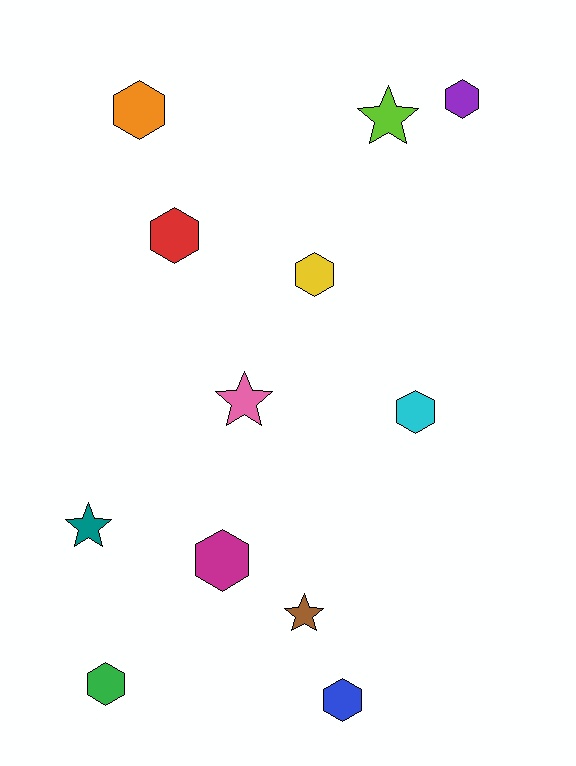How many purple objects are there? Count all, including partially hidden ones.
There is 1 purple object.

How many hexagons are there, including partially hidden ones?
There are 8 hexagons.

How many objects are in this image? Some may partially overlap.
There are 12 objects.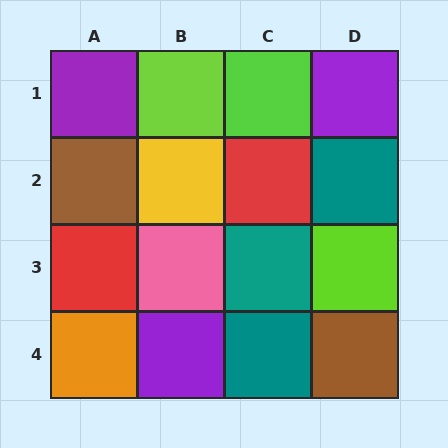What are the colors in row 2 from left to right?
Brown, yellow, red, teal.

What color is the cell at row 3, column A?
Red.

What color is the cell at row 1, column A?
Purple.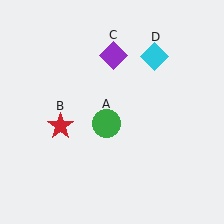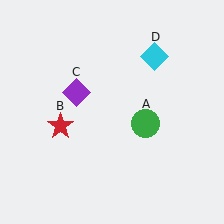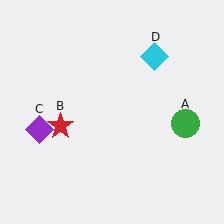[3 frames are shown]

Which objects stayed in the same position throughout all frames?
Red star (object B) and cyan diamond (object D) remained stationary.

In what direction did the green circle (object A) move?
The green circle (object A) moved right.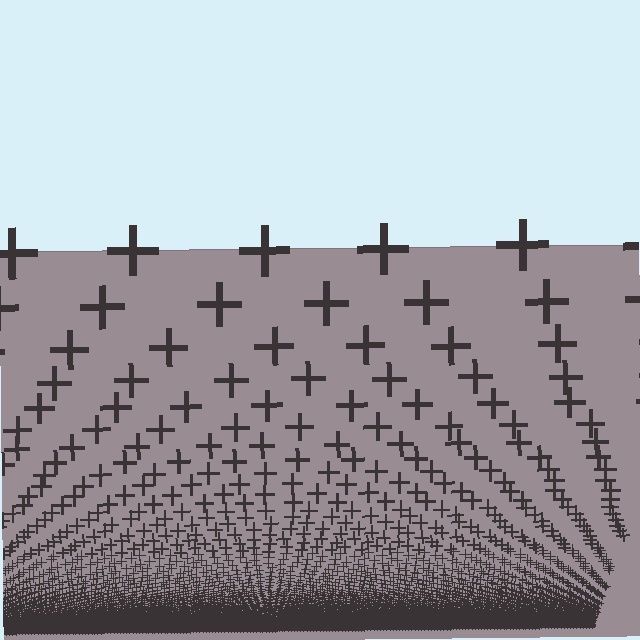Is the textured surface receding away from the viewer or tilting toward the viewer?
The surface appears to tilt toward the viewer. Texture elements get larger and sparser toward the top.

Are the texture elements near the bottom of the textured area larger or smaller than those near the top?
Smaller. The gradient is inverted — elements near the bottom are smaller and denser.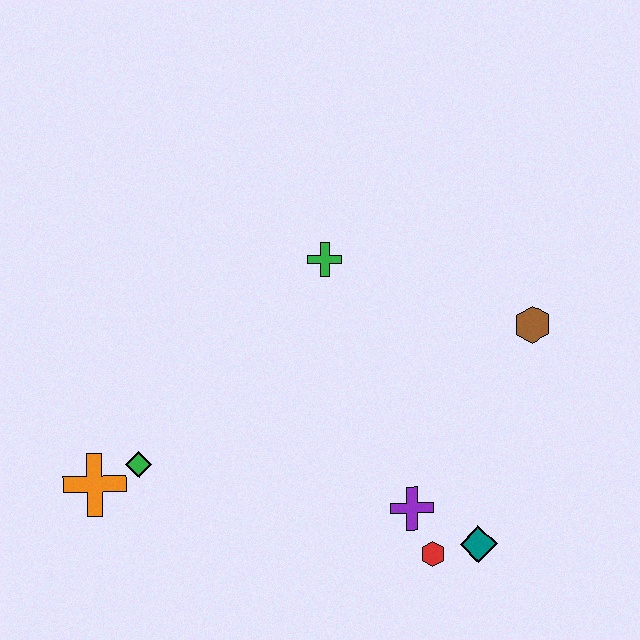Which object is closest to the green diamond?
The orange cross is closest to the green diamond.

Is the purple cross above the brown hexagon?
No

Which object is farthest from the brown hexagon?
The orange cross is farthest from the brown hexagon.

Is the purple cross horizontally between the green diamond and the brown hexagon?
Yes